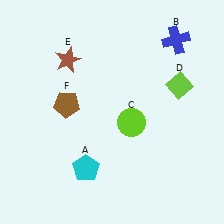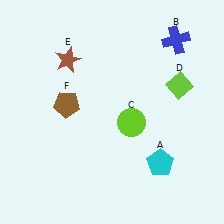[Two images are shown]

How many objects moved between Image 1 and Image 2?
1 object moved between the two images.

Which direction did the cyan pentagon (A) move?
The cyan pentagon (A) moved right.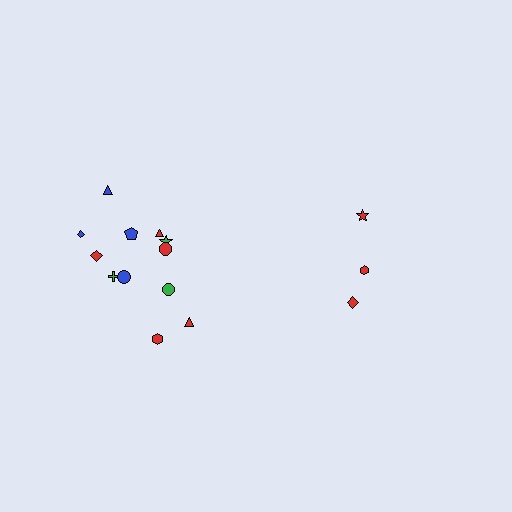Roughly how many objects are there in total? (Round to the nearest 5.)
Roughly 15 objects in total.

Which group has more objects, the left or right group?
The left group.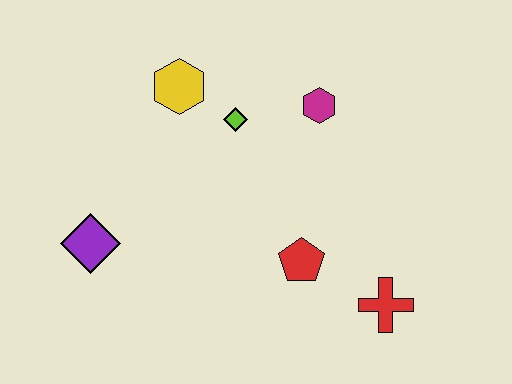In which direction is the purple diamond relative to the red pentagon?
The purple diamond is to the left of the red pentagon.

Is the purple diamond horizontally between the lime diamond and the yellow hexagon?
No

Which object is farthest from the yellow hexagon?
The red cross is farthest from the yellow hexagon.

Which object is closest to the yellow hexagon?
The lime diamond is closest to the yellow hexagon.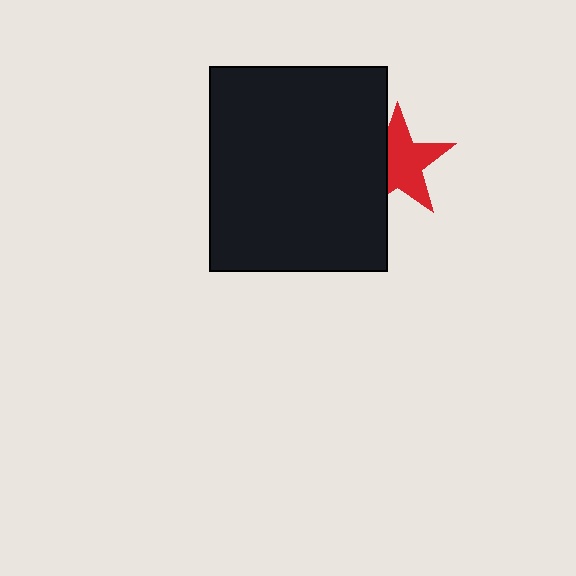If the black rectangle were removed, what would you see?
You would see the complete red star.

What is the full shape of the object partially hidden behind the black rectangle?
The partially hidden object is a red star.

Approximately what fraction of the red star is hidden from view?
Roughly 32% of the red star is hidden behind the black rectangle.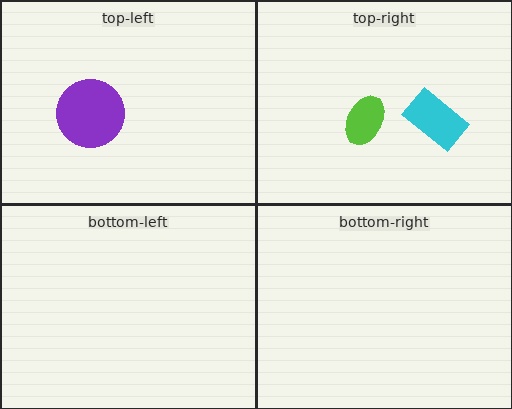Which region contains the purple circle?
The top-left region.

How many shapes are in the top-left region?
1.